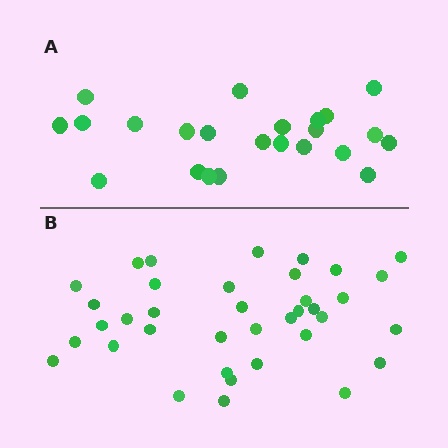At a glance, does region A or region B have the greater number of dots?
Region B (the bottom region) has more dots.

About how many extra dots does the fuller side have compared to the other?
Region B has approximately 15 more dots than region A.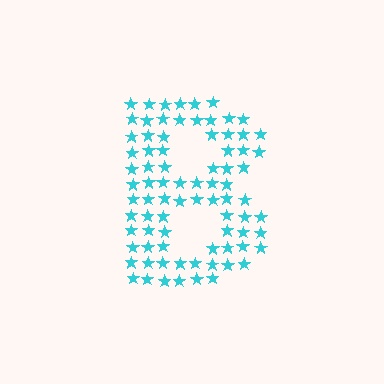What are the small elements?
The small elements are stars.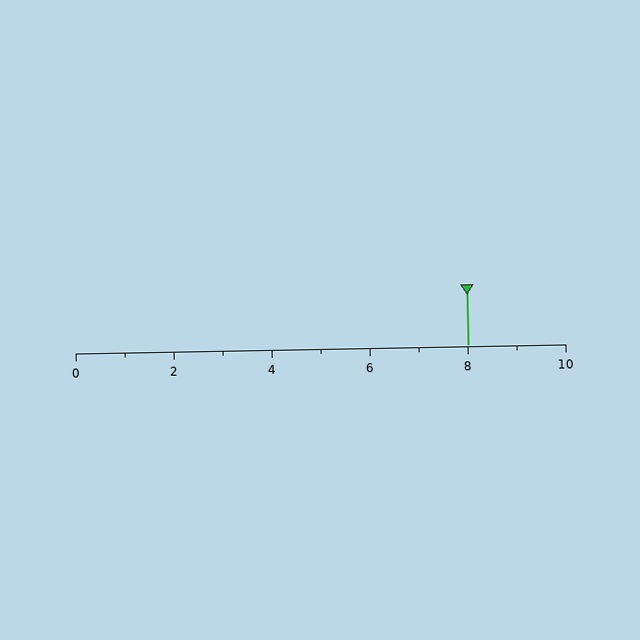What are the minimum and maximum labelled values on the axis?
The axis runs from 0 to 10.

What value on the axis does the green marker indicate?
The marker indicates approximately 8.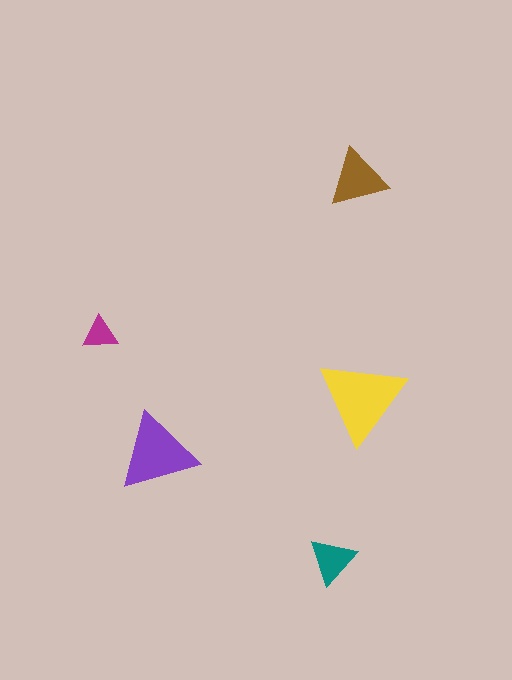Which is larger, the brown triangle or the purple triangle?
The purple one.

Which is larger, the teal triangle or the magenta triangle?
The teal one.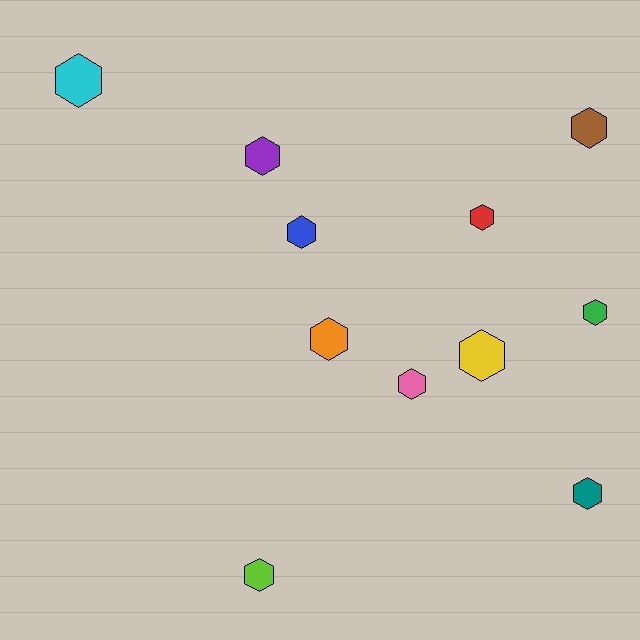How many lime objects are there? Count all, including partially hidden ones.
There is 1 lime object.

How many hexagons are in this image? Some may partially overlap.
There are 11 hexagons.